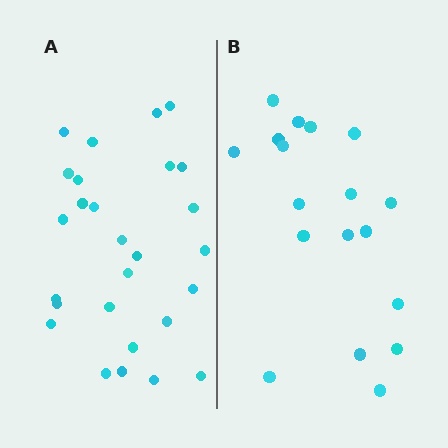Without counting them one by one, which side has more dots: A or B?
Region A (the left region) has more dots.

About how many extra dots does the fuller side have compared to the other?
Region A has roughly 8 or so more dots than region B.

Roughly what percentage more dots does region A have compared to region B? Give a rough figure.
About 50% more.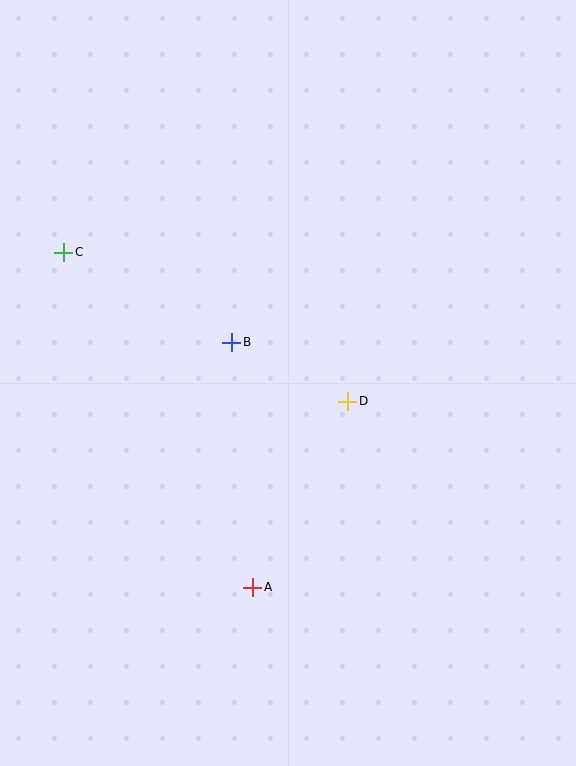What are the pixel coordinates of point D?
Point D is at (348, 401).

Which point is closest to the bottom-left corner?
Point A is closest to the bottom-left corner.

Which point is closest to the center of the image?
Point D at (348, 401) is closest to the center.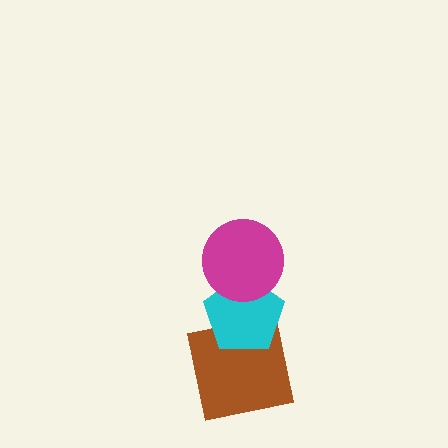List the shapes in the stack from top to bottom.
From top to bottom: the magenta circle, the cyan pentagon, the brown square.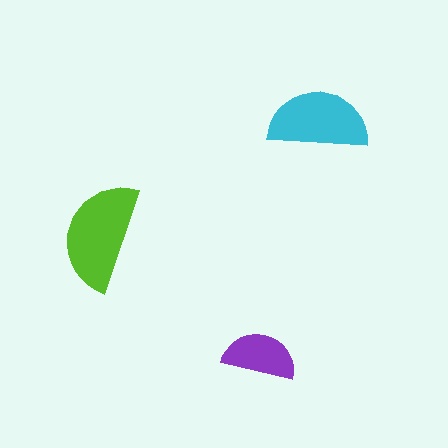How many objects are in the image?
There are 3 objects in the image.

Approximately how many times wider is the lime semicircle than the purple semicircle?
About 1.5 times wider.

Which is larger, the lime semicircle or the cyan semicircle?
The lime one.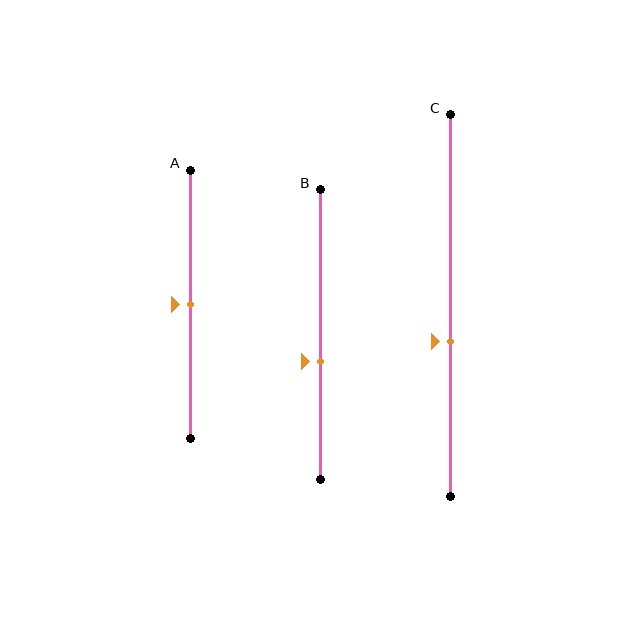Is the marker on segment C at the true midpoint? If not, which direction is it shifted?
No, the marker on segment C is shifted downward by about 9% of the segment length.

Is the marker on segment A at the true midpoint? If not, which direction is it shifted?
Yes, the marker on segment A is at the true midpoint.